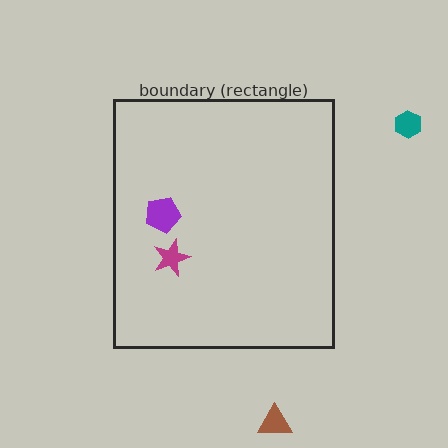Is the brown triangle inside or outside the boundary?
Outside.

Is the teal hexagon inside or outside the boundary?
Outside.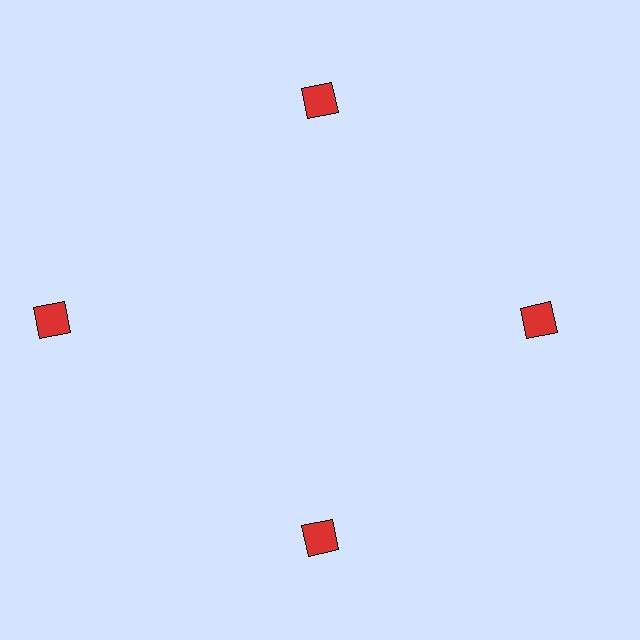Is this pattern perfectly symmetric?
No. The 4 red diamonds are arranged in a ring, but one element near the 9 o'clock position is pushed outward from the center, breaking the 4-fold rotational symmetry.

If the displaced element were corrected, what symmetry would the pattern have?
It would have 4-fold rotational symmetry — the pattern would map onto itself every 90 degrees.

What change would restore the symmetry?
The symmetry would be restored by moving it inward, back onto the ring so that all 4 diamonds sit at equal angles and equal distance from the center.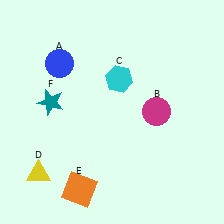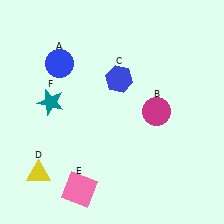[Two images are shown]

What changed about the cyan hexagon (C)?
In Image 1, C is cyan. In Image 2, it changed to blue.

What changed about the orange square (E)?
In Image 1, E is orange. In Image 2, it changed to pink.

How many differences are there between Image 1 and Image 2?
There are 2 differences between the two images.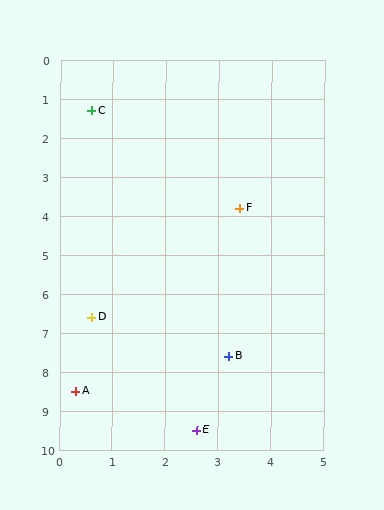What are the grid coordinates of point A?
Point A is at approximately (0.3, 8.5).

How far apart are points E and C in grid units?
Points E and C are about 8.4 grid units apart.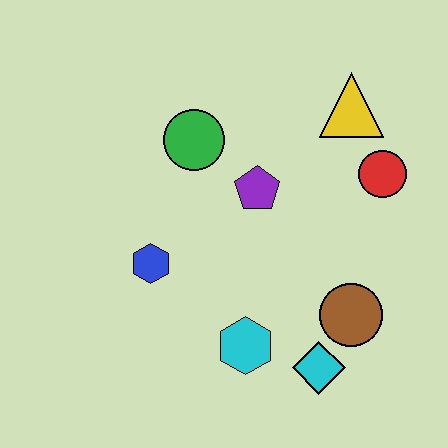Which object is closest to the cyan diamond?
The brown circle is closest to the cyan diamond.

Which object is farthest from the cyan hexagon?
The yellow triangle is farthest from the cyan hexagon.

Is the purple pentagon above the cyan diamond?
Yes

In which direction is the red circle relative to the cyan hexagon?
The red circle is above the cyan hexagon.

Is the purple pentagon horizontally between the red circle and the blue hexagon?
Yes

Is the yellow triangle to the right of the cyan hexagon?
Yes